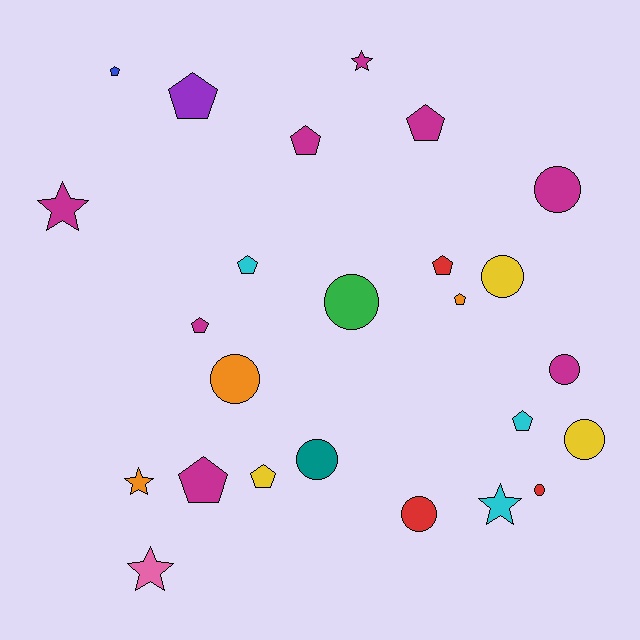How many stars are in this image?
There are 5 stars.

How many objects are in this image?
There are 25 objects.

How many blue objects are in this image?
There is 1 blue object.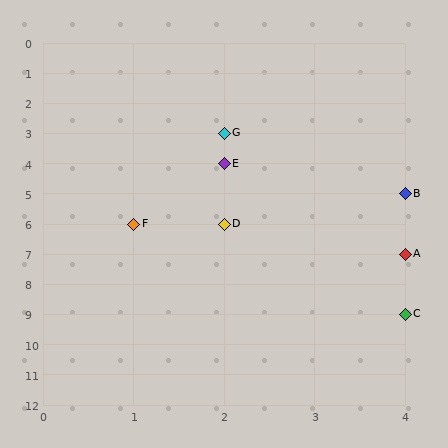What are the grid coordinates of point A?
Point A is at grid coordinates (4, 7).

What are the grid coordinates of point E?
Point E is at grid coordinates (2, 4).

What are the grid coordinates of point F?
Point F is at grid coordinates (1, 6).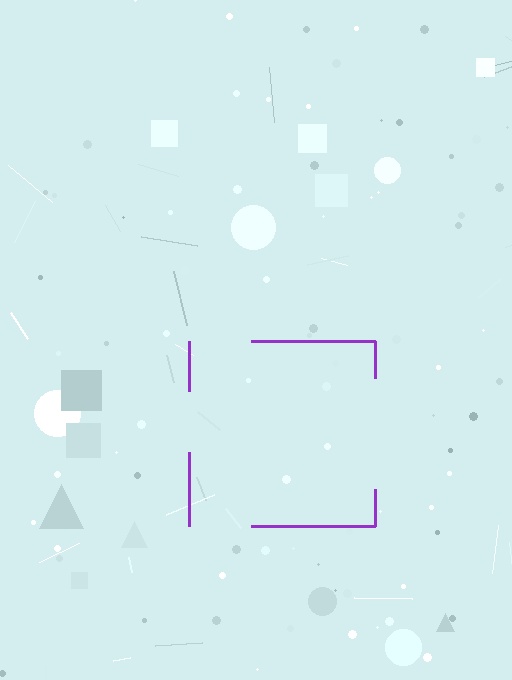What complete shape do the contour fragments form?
The contour fragments form a square.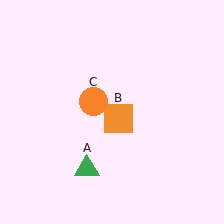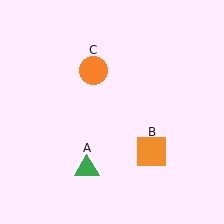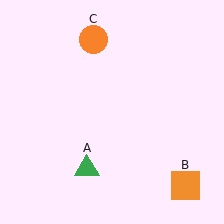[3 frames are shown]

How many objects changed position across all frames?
2 objects changed position: orange square (object B), orange circle (object C).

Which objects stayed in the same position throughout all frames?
Green triangle (object A) remained stationary.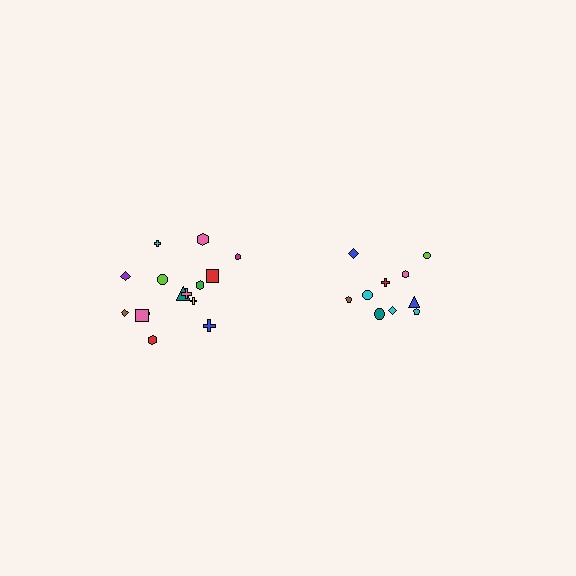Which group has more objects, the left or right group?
The left group.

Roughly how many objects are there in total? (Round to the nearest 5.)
Roughly 25 objects in total.